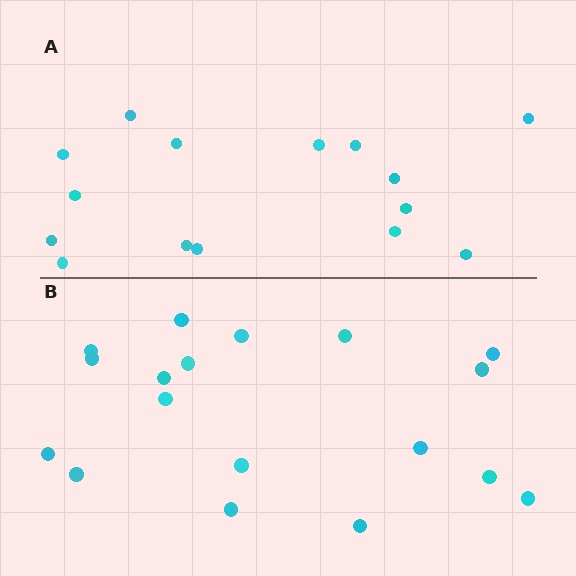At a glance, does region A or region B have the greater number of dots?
Region B (the bottom region) has more dots.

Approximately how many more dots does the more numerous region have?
Region B has just a few more — roughly 2 or 3 more dots than region A.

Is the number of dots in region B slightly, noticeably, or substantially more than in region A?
Region B has only slightly more — the two regions are fairly close. The ratio is roughly 1.2 to 1.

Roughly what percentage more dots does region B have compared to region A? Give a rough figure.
About 20% more.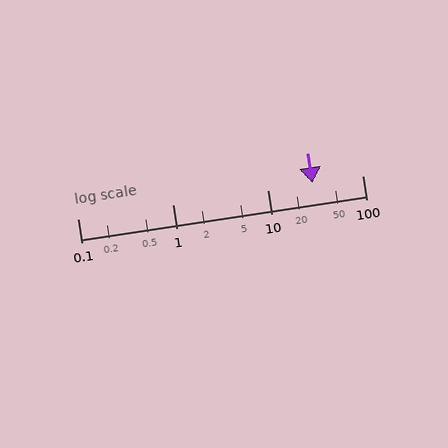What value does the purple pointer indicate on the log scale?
The pointer indicates approximately 30.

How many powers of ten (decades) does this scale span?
The scale spans 3 decades, from 0.1 to 100.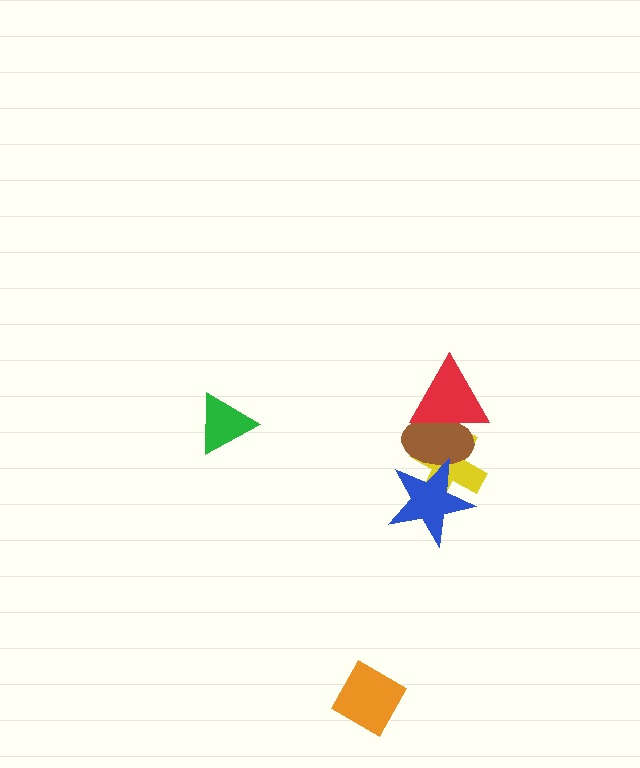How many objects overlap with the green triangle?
0 objects overlap with the green triangle.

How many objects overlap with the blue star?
2 objects overlap with the blue star.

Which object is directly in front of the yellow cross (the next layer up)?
The brown ellipse is directly in front of the yellow cross.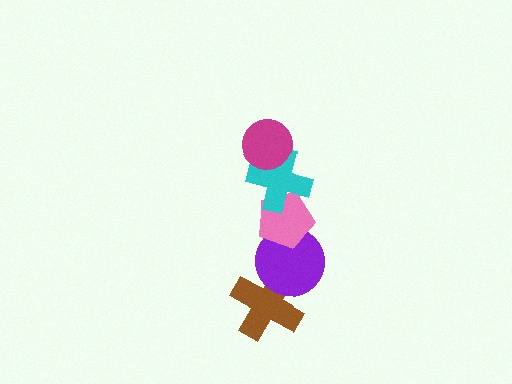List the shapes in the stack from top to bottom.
From top to bottom: the magenta circle, the cyan cross, the pink pentagon, the purple circle, the brown cross.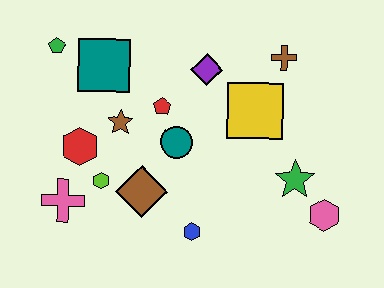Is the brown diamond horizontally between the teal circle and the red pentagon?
No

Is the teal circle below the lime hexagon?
No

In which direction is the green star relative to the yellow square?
The green star is below the yellow square.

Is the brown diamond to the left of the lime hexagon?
No